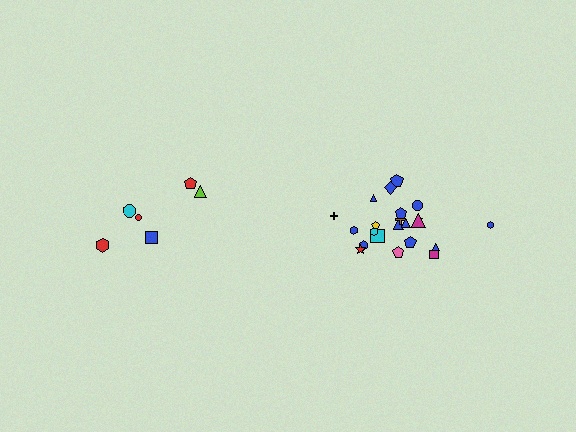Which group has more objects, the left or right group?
The right group.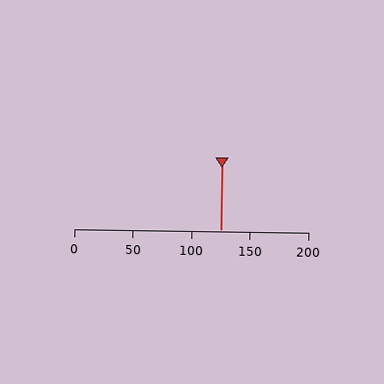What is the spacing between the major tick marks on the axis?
The major ticks are spaced 50 apart.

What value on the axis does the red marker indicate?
The marker indicates approximately 125.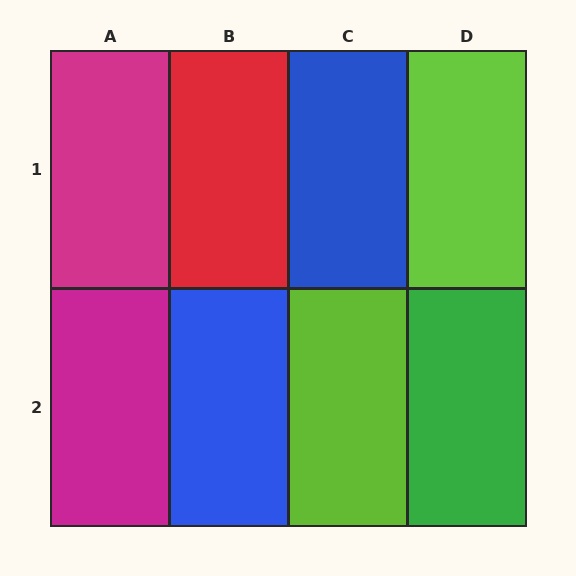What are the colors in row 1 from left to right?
Magenta, red, blue, lime.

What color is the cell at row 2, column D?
Green.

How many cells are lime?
2 cells are lime.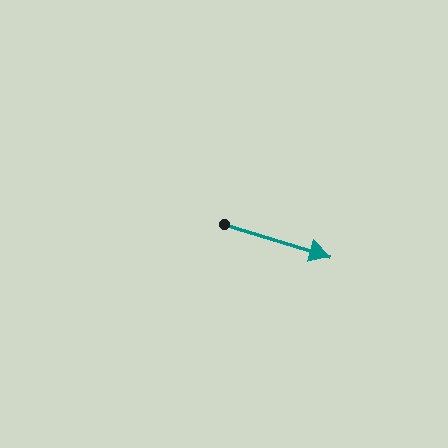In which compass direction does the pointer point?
East.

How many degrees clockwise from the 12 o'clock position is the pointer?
Approximately 107 degrees.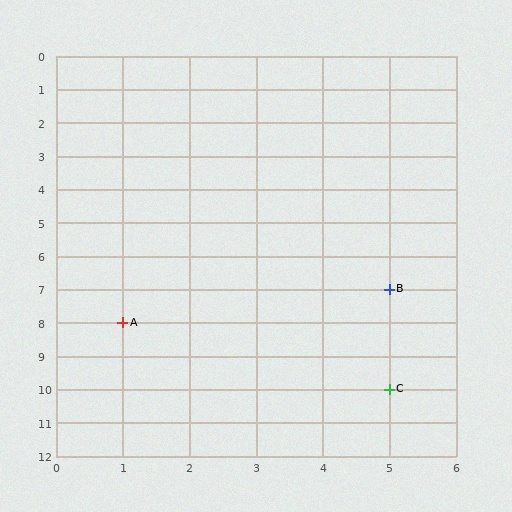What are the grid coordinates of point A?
Point A is at grid coordinates (1, 8).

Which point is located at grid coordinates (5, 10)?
Point C is at (5, 10).